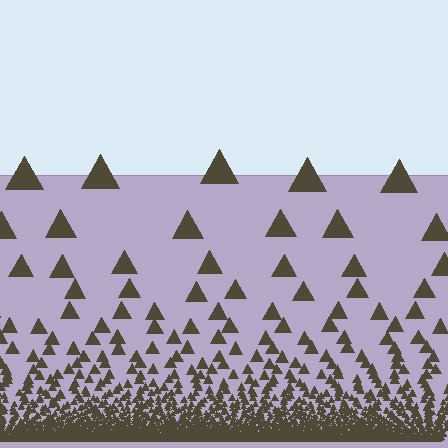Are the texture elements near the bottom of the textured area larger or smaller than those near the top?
Smaller. The gradient is inverted — elements near the bottom are smaller and denser.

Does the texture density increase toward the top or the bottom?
Density increases toward the bottom.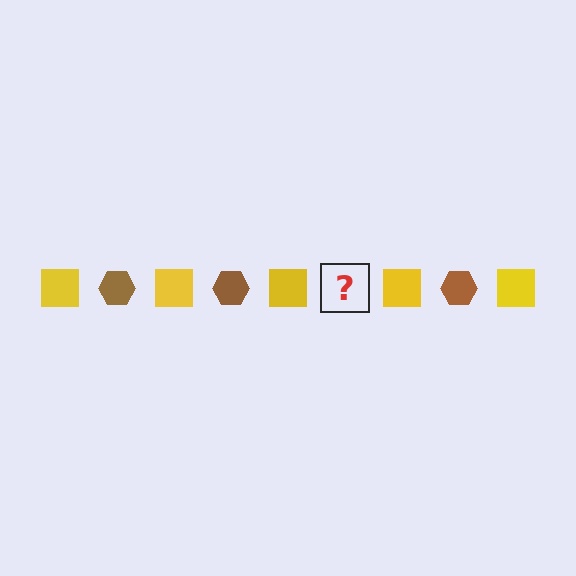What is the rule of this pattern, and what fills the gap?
The rule is that the pattern alternates between yellow square and brown hexagon. The gap should be filled with a brown hexagon.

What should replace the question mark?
The question mark should be replaced with a brown hexagon.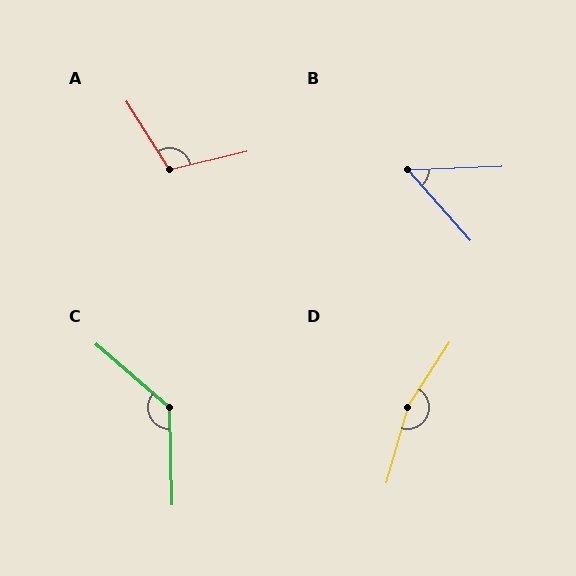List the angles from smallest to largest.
B (50°), A (108°), C (132°), D (162°).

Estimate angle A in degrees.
Approximately 108 degrees.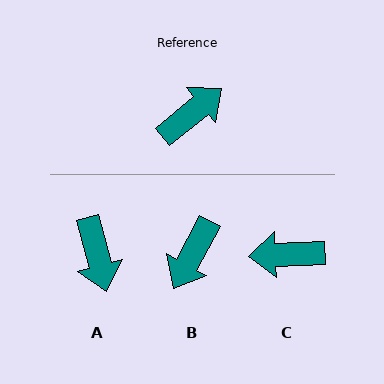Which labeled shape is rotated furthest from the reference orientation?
B, about 158 degrees away.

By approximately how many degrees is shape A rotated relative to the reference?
Approximately 115 degrees clockwise.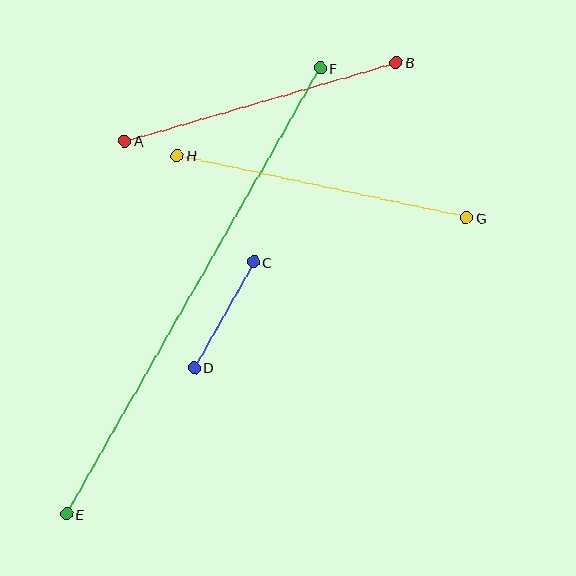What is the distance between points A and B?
The distance is approximately 282 pixels.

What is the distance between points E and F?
The distance is approximately 513 pixels.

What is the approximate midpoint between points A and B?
The midpoint is at approximately (261, 102) pixels.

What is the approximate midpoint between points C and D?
The midpoint is at approximately (224, 315) pixels.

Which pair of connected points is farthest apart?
Points E and F are farthest apart.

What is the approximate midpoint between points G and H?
The midpoint is at approximately (322, 186) pixels.